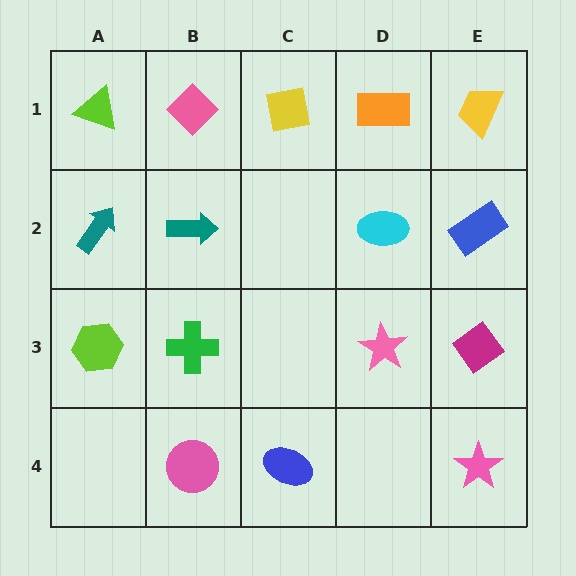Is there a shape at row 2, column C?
No, that cell is empty.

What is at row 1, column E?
A yellow trapezoid.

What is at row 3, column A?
A lime hexagon.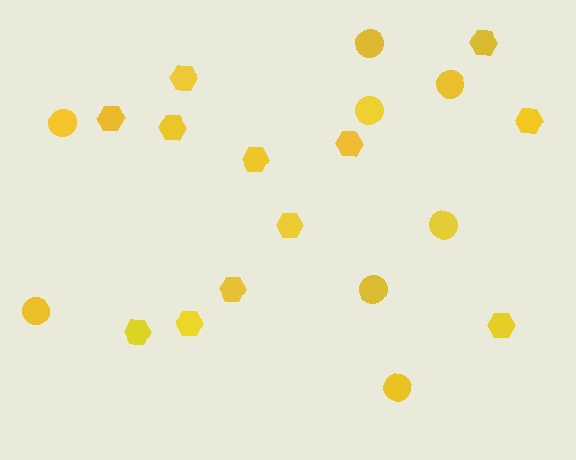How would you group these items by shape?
There are 2 groups: one group of hexagons (12) and one group of circles (8).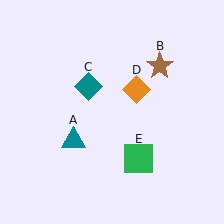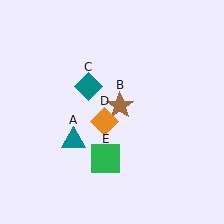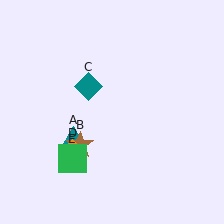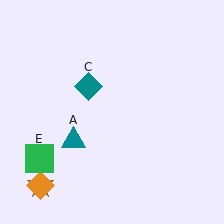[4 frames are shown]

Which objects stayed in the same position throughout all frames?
Teal triangle (object A) and teal diamond (object C) remained stationary.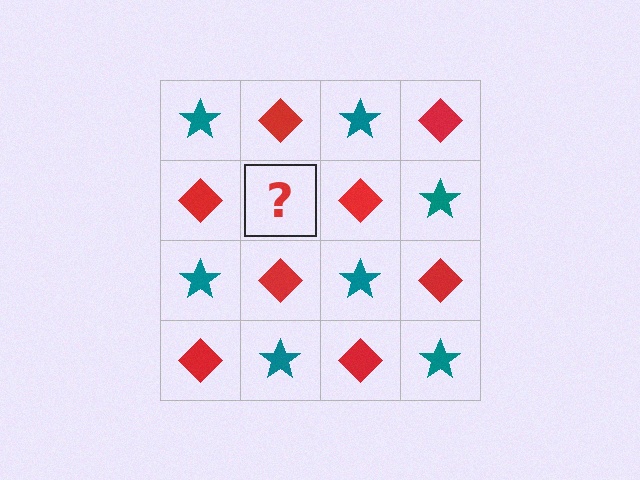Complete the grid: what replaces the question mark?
The question mark should be replaced with a teal star.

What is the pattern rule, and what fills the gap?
The rule is that it alternates teal star and red diamond in a checkerboard pattern. The gap should be filled with a teal star.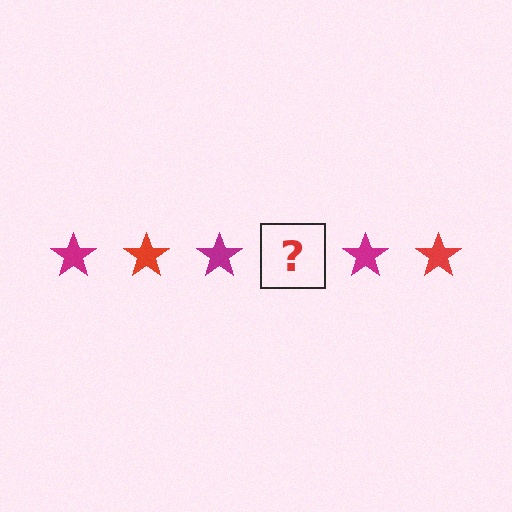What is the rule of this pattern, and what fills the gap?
The rule is that the pattern cycles through magenta, red stars. The gap should be filled with a red star.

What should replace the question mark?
The question mark should be replaced with a red star.